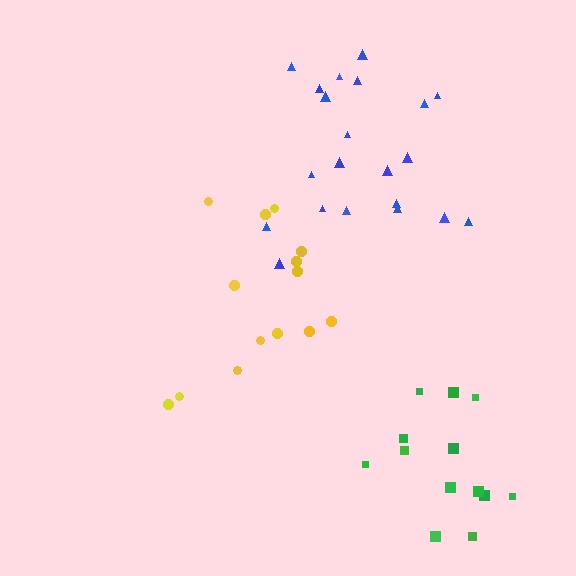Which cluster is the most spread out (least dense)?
Yellow.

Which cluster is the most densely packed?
Blue.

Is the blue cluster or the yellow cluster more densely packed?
Blue.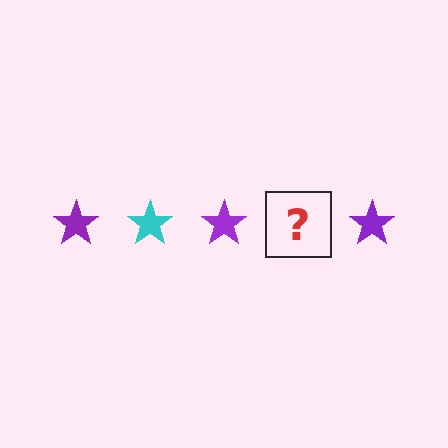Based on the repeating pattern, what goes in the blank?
The blank should be a cyan star.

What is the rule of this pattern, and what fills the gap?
The rule is that the pattern cycles through purple, cyan stars. The gap should be filled with a cyan star.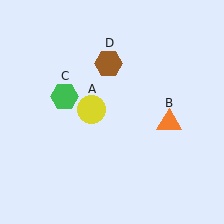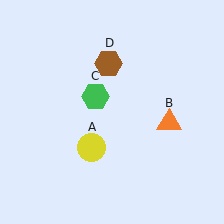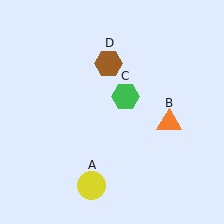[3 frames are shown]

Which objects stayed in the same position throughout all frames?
Orange triangle (object B) and brown hexagon (object D) remained stationary.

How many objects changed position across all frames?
2 objects changed position: yellow circle (object A), green hexagon (object C).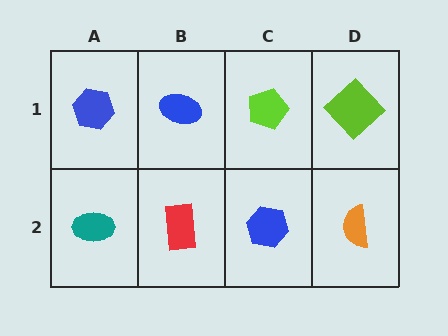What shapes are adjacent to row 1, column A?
A teal ellipse (row 2, column A), a blue ellipse (row 1, column B).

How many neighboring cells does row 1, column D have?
2.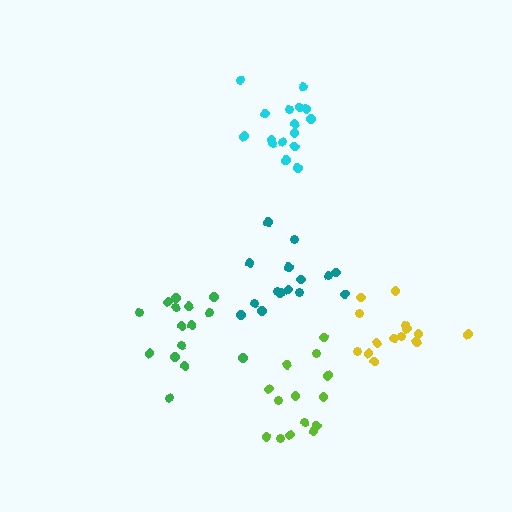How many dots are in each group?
Group 1: 15 dots, Group 2: 14 dots, Group 3: 14 dots, Group 4: 16 dots, Group 5: 16 dots (75 total).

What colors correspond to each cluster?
The clusters are colored: green, yellow, lime, teal, cyan.